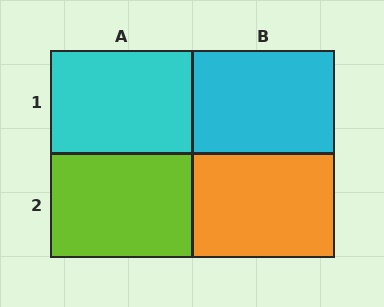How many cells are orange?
1 cell is orange.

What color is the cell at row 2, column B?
Orange.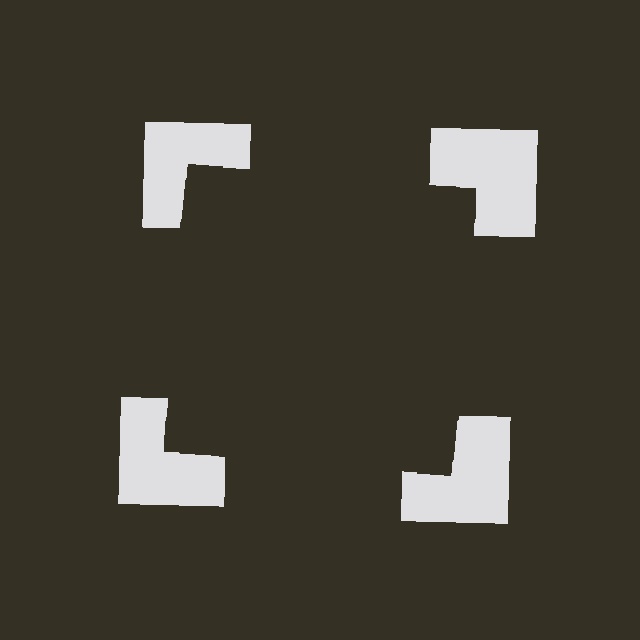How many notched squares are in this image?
There are 4 — one at each vertex of the illusory square.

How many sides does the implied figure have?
4 sides.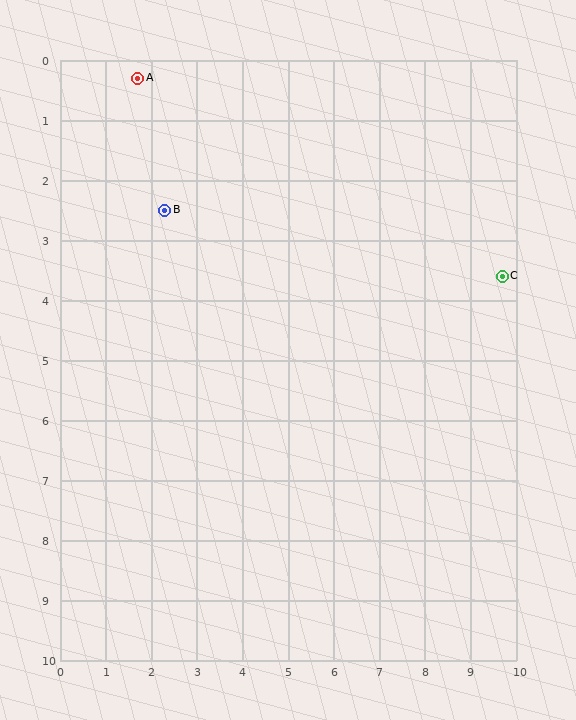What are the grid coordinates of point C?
Point C is at approximately (9.7, 3.6).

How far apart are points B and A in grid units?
Points B and A are about 2.3 grid units apart.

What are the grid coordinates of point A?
Point A is at approximately (1.7, 0.3).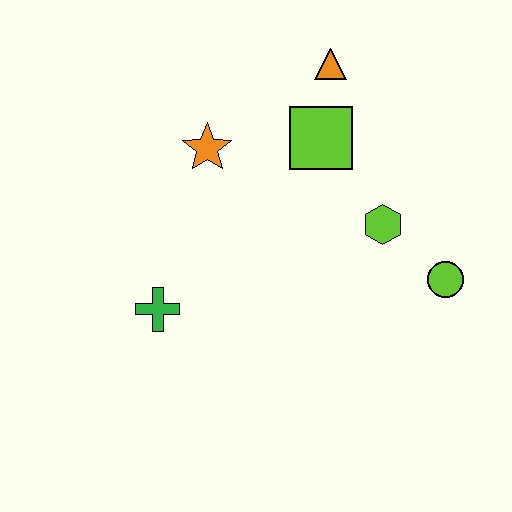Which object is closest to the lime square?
The orange triangle is closest to the lime square.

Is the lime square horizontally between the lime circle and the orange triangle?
No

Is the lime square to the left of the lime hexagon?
Yes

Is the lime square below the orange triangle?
Yes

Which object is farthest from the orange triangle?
The green cross is farthest from the orange triangle.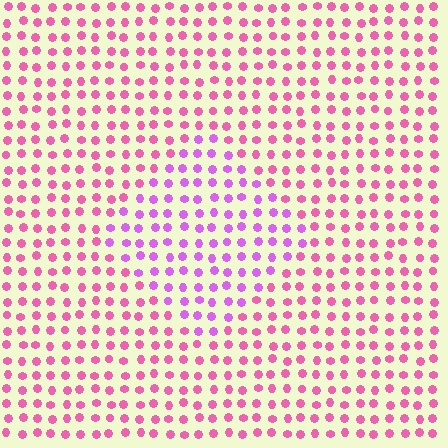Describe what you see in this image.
The image is filled with small pink elements in a uniform arrangement. A diamond-shaped region is visible where the elements are tinted to a slightly different hue, forming a subtle color boundary.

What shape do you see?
I see a diamond.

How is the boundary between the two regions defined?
The boundary is defined purely by a slight shift in hue (about 35 degrees). Spacing, size, and orientation are identical on both sides.